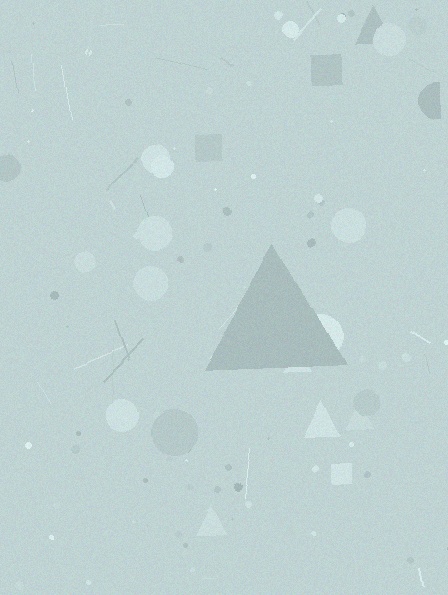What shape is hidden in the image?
A triangle is hidden in the image.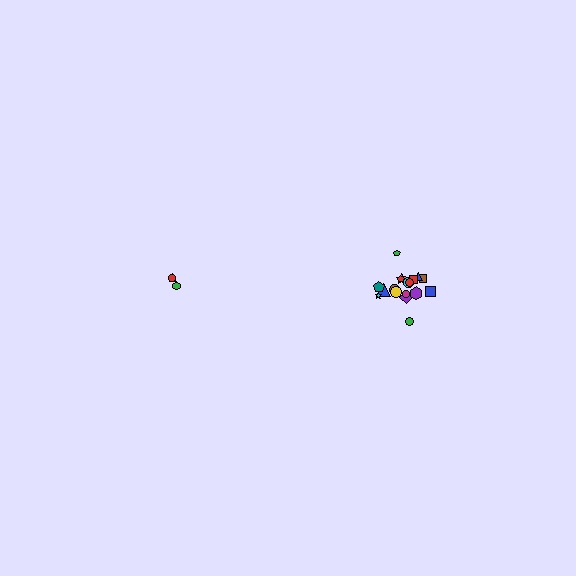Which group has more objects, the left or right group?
The right group.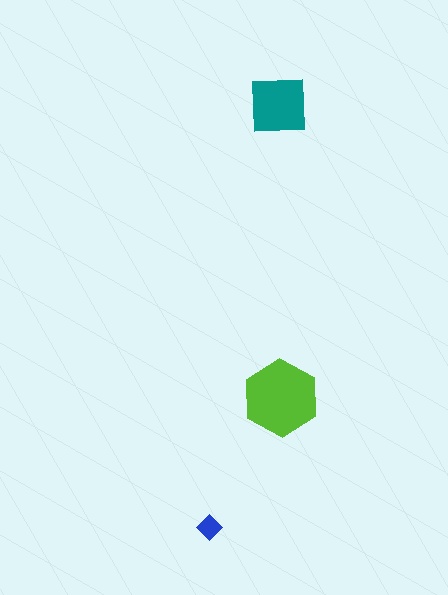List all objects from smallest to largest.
The blue diamond, the teal square, the lime hexagon.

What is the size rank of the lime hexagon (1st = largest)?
1st.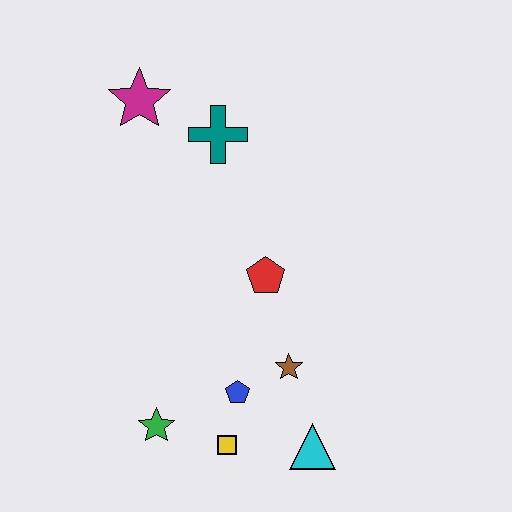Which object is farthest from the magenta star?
The cyan triangle is farthest from the magenta star.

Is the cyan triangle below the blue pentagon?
Yes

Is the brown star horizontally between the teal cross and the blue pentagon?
No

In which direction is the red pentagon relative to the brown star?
The red pentagon is above the brown star.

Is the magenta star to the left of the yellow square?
Yes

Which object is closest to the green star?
The yellow square is closest to the green star.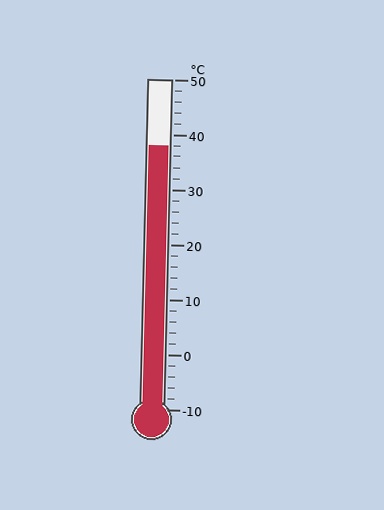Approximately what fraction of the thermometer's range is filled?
The thermometer is filled to approximately 80% of its range.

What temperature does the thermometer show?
The thermometer shows approximately 38°C.